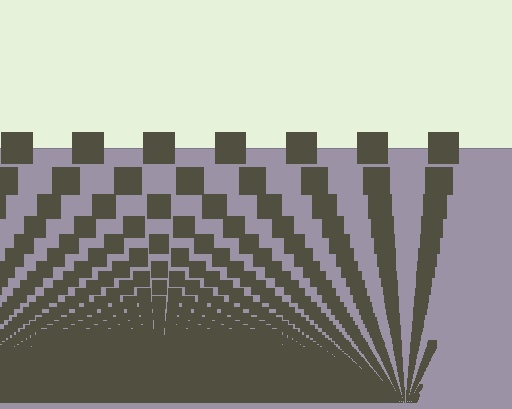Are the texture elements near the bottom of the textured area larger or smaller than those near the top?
Smaller. The gradient is inverted — elements near the bottom are smaller and denser.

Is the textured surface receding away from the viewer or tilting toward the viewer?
The surface appears to tilt toward the viewer. Texture elements get larger and sparser toward the top.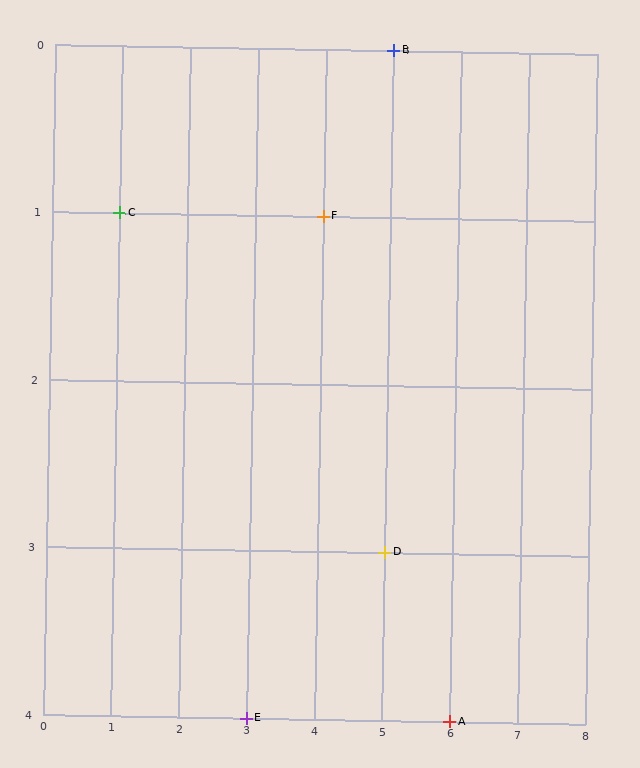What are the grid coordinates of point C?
Point C is at grid coordinates (1, 1).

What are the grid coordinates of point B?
Point B is at grid coordinates (5, 0).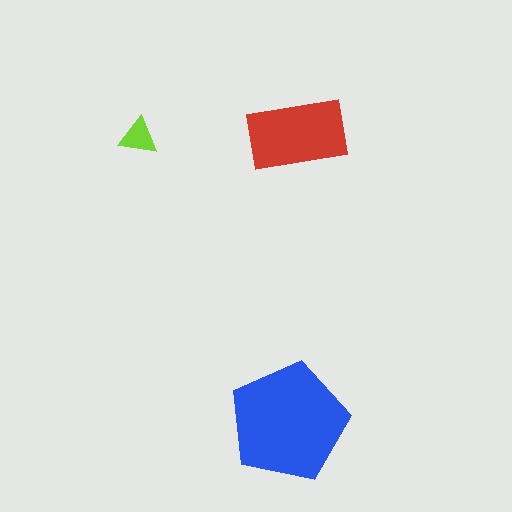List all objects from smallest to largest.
The lime triangle, the red rectangle, the blue pentagon.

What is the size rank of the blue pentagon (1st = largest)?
1st.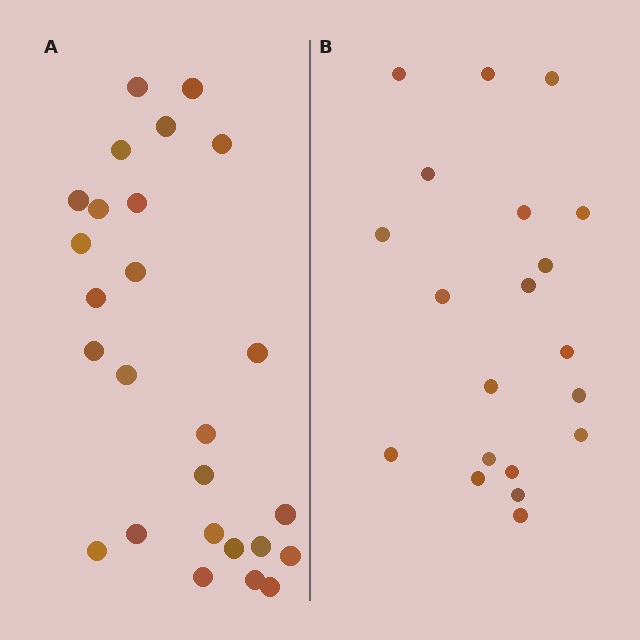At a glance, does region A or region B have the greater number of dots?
Region A (the left region) has more dots.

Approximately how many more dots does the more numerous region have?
Region A has about 6 more dots than region B.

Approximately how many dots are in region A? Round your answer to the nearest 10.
About 30 dots. (The exact count is 26, which rounds to 30.)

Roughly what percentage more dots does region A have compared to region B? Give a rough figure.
About 30% more.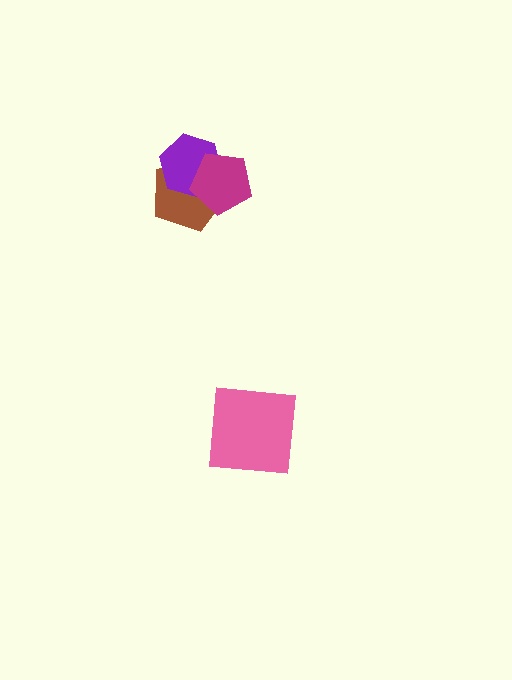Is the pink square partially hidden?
No, no other shape covers it.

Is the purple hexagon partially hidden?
Yes, it is partially covered by another shape.